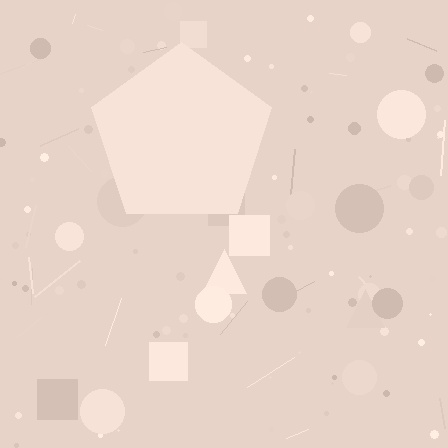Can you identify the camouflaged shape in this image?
The camouflaged shape is a pentagon.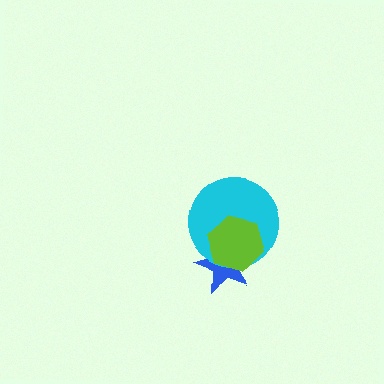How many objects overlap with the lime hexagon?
2 objects overlap with the lime hexagon.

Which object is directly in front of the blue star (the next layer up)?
The cyan circle is directly in front of the blue star.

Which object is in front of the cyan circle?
The lime hexagon is in front of the cyan circle.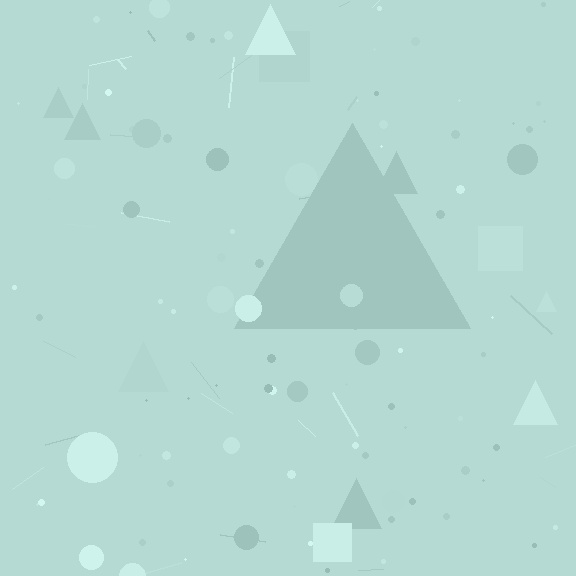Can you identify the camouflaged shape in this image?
The camouflaged shape is a triangle.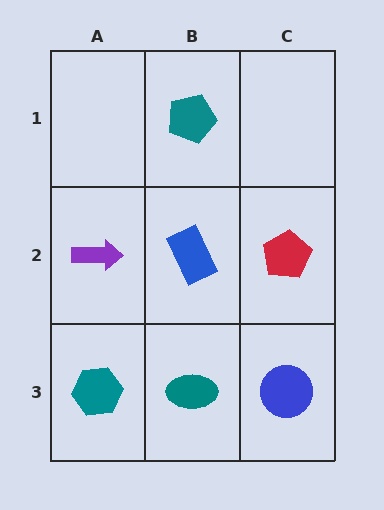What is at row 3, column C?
A blue circle.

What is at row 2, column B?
A blue rectangle.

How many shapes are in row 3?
3 shapes.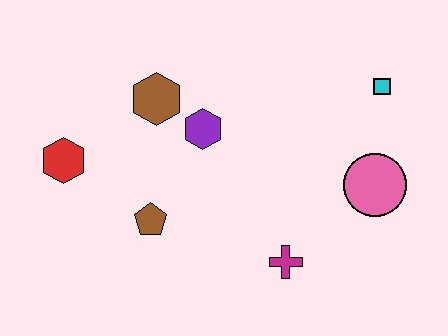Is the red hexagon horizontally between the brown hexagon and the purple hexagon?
No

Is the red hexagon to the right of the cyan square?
No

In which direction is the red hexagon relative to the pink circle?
The red hexagon is to the left of the pink circle.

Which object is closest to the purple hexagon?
The brown hexagon is closest to the purple hexagon.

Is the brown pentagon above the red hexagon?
No